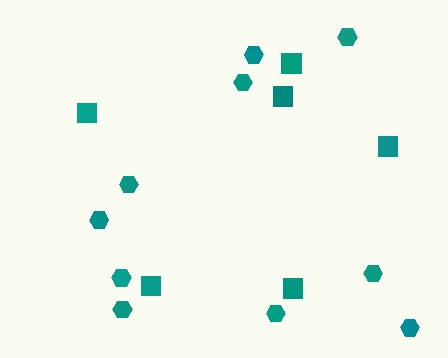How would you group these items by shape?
There are 2 groups: one group of squares (6) and one group of hexagons (10).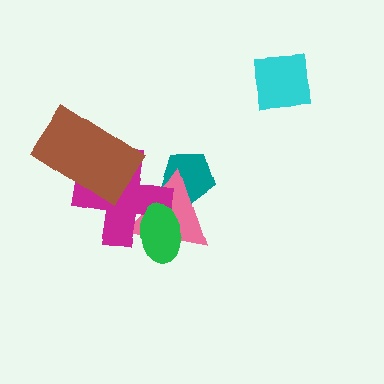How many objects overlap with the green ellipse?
2 objects overlap with the green ellipse.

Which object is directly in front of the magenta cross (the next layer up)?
The green ellipse is directly in front of the magenta cross.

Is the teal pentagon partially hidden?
Yes, it is partially covered by another shape.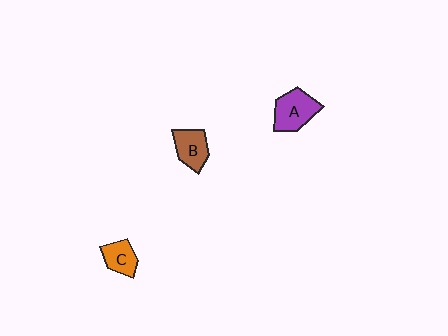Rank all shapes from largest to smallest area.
From largest to smallest: A (purple), B (brown), C (orange).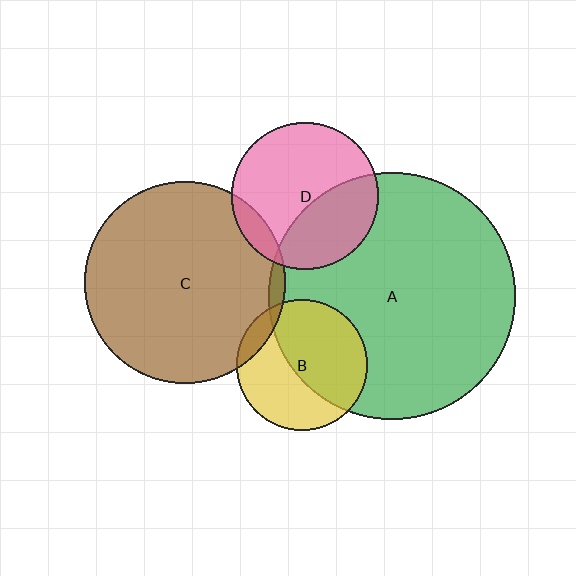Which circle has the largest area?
Circle A (green).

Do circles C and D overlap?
Yes.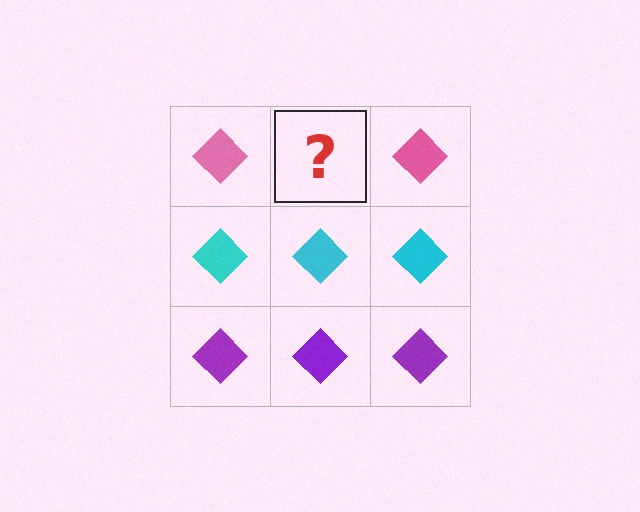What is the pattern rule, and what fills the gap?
The rule is that each row has a consistent color. The gap should be filled with a pink diamond.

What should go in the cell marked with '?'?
The missing cell should contain a pink diamond.